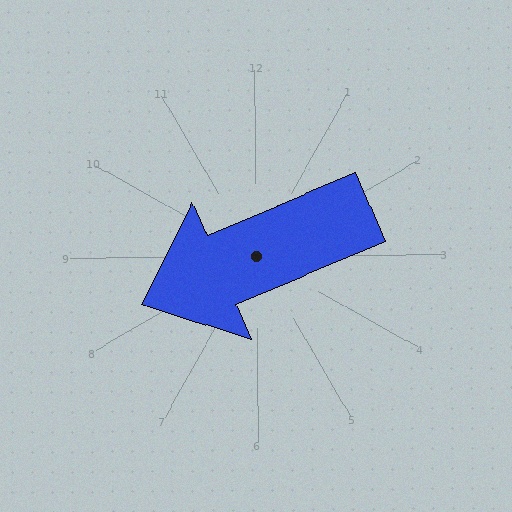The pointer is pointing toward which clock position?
Roughly 8 o'clock.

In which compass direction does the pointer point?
West.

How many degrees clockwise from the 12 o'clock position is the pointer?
Approximately 248 degrees.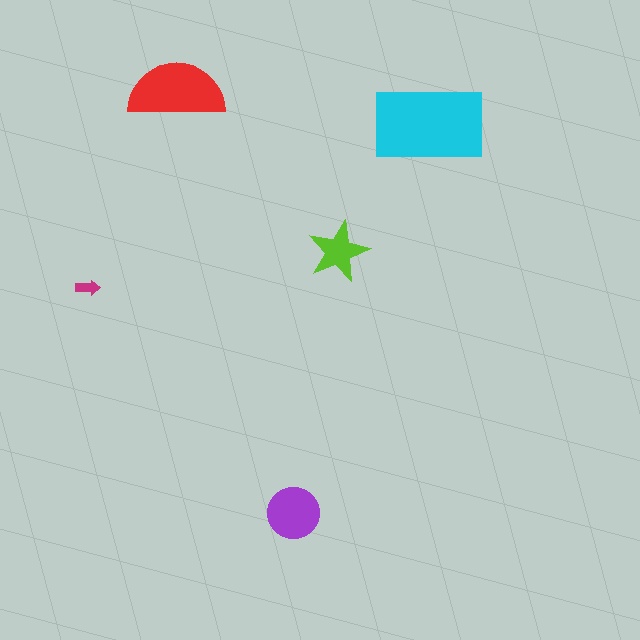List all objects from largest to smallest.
The cyan rectangle, the red semicircle, the purple circle, the lime star, the magenta arrow.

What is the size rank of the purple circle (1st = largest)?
3rd.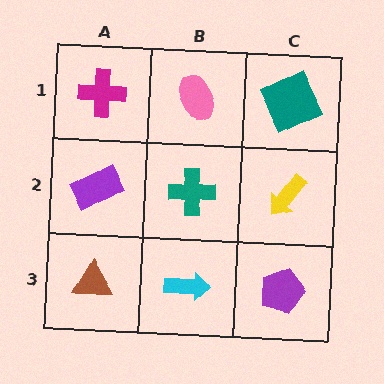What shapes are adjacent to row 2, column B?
A pink ellipse (row 1, column B), a cyan arrow (row 3, column B), a purple rectangle (row 2, column A), a yellow arrow (row 2, column C).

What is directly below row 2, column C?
A purple pentagon.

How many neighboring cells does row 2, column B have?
4.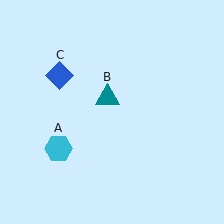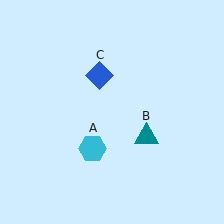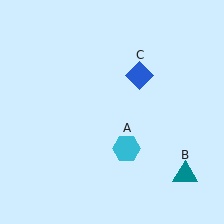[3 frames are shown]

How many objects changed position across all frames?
3 objects changed position: cyan hexagon (object A), teal triangle (object B), blue diamond (object C).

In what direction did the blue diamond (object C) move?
The blue diamond (object C) moved right.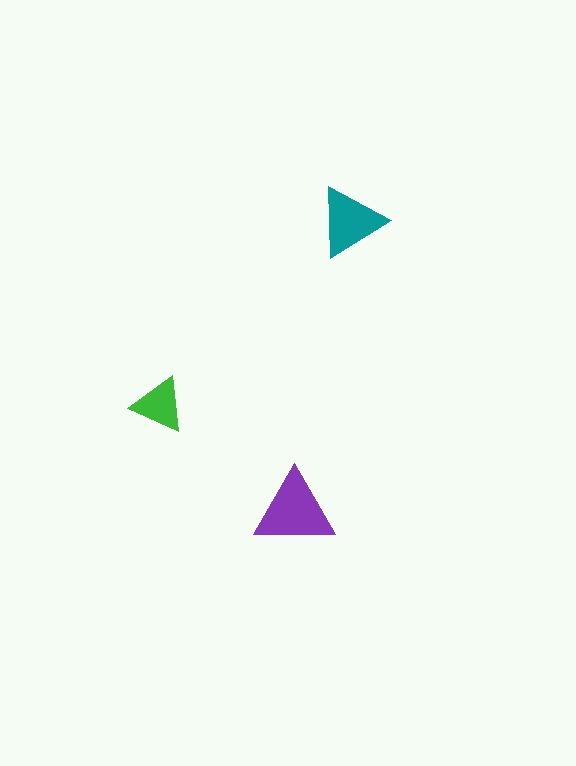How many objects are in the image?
There are 3 objects in the image.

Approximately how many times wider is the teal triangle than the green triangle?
About 1.5 times wider.